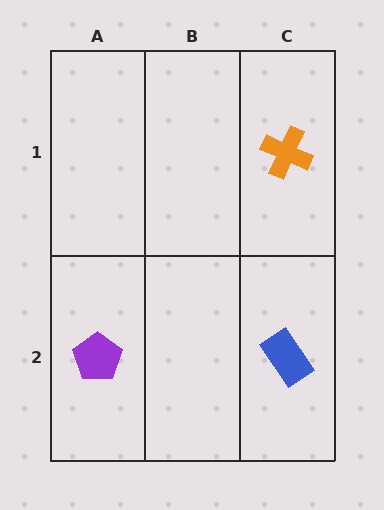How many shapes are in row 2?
2 shapes.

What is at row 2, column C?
A blue rectangle.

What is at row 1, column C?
An orange cross.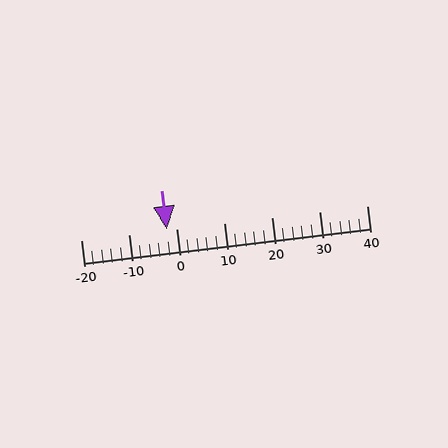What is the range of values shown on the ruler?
The ruler shows values from -20 to 40.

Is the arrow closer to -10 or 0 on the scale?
The arrow is closer to 0.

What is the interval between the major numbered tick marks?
The major tick marks are spaced 10 units apart.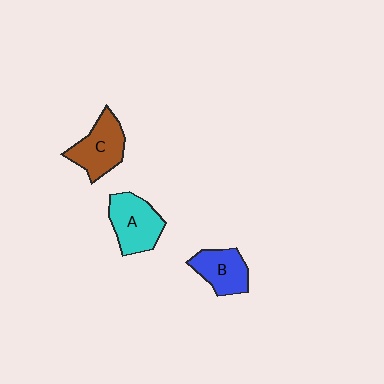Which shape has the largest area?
Shape A (cyan).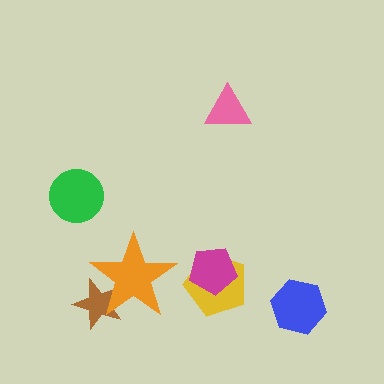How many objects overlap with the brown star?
1 object overlaps with the brown star.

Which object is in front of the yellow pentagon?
The magenta pentagon is in front of the yellow pentagon.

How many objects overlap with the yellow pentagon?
1 object overlaps with the yellow pentagon.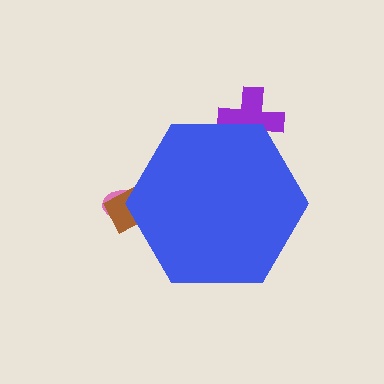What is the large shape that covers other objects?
A blue hexagon.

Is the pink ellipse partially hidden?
Yes, the pink ellipse is partially hidden behind the blue hexagon.